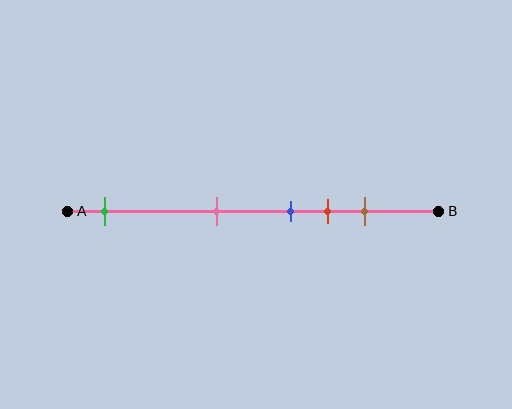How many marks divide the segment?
There are 5 marks dividing the segment.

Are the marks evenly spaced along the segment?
No, the marks are not evenly spaced.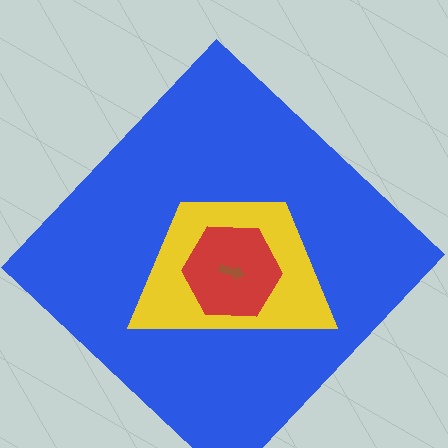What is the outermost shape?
The blue diamond.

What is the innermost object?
The brown arrow.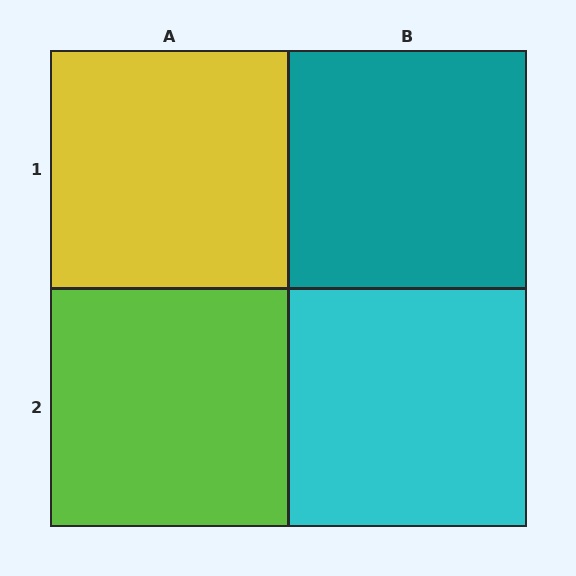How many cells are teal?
1 cell is teal.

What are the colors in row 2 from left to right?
Lime, cyan.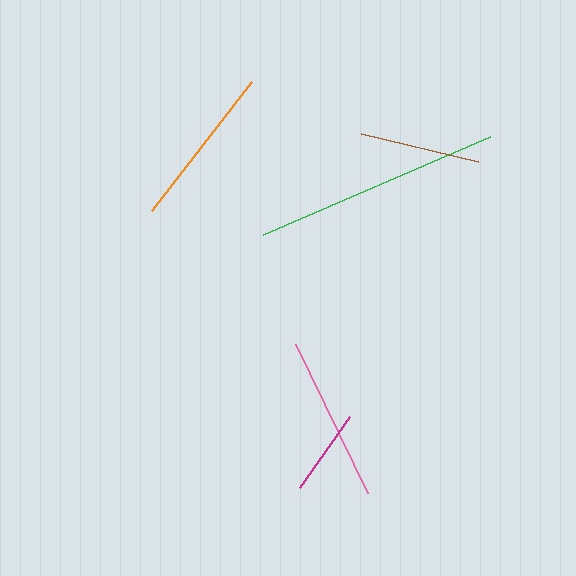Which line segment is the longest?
The green line is the longest at approximately 247 pixels.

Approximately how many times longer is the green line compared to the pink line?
The green line is approximately 1.5 times the length of the pink line.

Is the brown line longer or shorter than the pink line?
The pink line is longer than the brown line.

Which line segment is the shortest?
The magenta line is the shortest at approximately 88 pixels.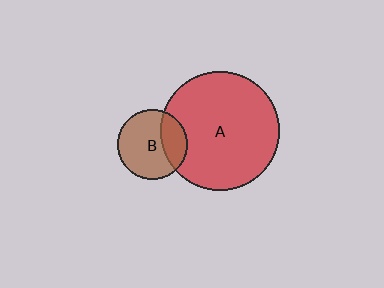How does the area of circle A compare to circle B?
Approximately 2.9 times.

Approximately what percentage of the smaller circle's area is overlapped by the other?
Approximately 30%.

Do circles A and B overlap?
Yes.